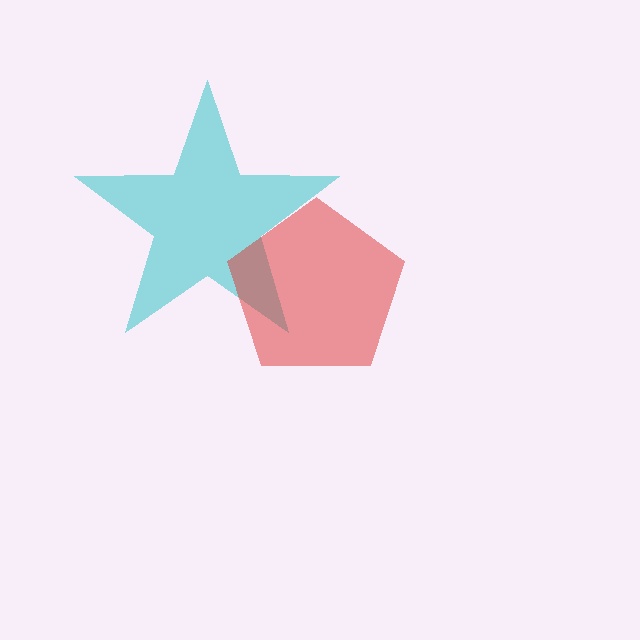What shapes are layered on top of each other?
The layered shapes are: a cyan star, a red pentagon.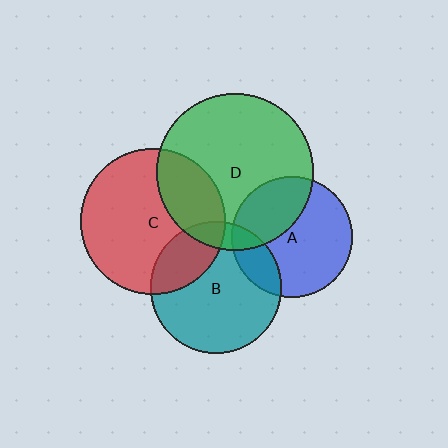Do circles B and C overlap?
Yes.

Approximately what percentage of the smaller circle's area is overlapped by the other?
Approximately 25%.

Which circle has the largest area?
Circle D (green).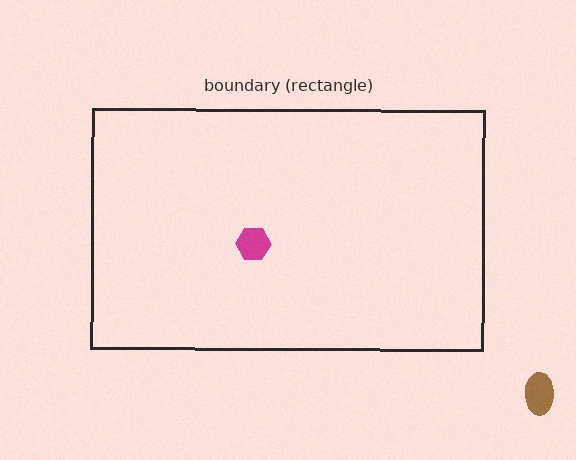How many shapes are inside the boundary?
1 inside, 1 outside.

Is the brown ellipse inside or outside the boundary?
Outside.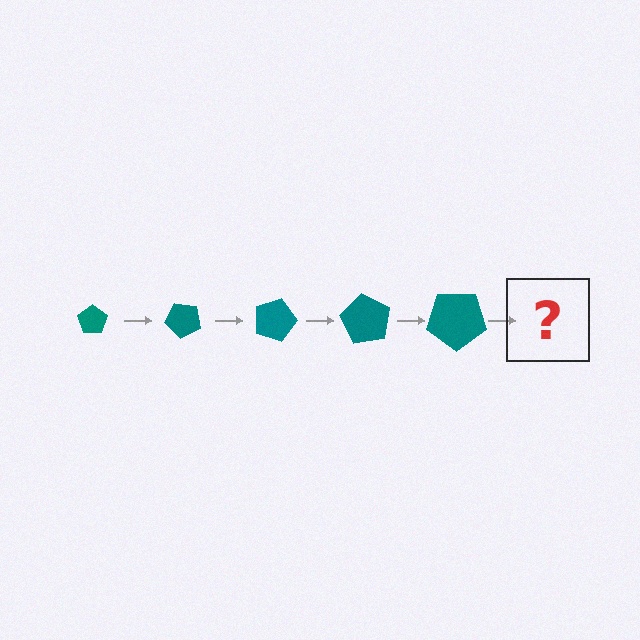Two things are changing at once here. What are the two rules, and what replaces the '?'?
The two rules are that the pentagon grows larger each step and it rotates 45 degrees each step. The '?' should be a pentagon, larger than the previous one and rotated 225 degrees from the start.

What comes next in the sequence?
The next element should be a pentagon, larger than the previous one and rotated 225 degrees from the start.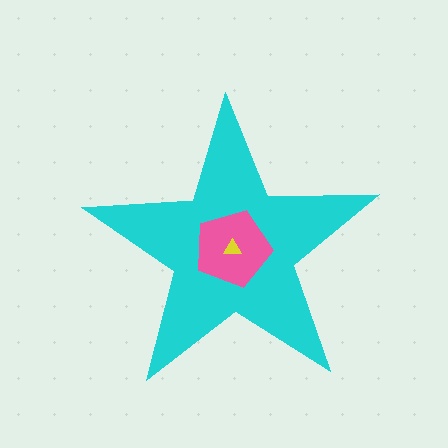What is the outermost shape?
The cyan star.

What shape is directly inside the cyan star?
The pink pentagon.